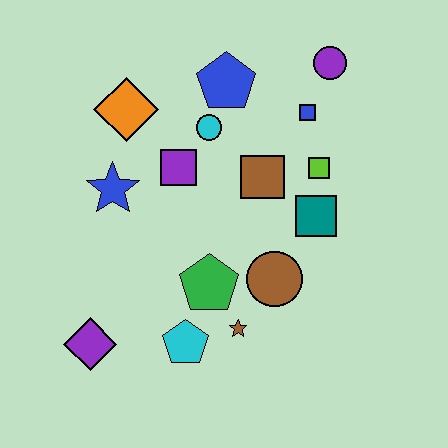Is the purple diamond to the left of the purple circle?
Yes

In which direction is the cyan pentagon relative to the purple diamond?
The cyan pentagon is to the right of the purple diamond.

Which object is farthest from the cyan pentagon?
The purple circle is farthest from the cyan pentagon.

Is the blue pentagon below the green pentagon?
No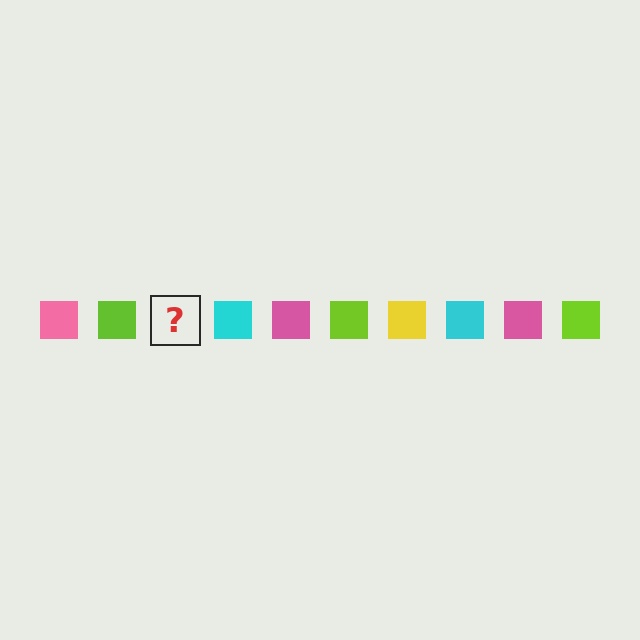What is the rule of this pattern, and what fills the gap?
The rule is that the pattern cycles through pink, lime, yellow, cyan squares. The gap should be filled with a yellow square.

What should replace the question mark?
The question mark should be replaced with a yellow square.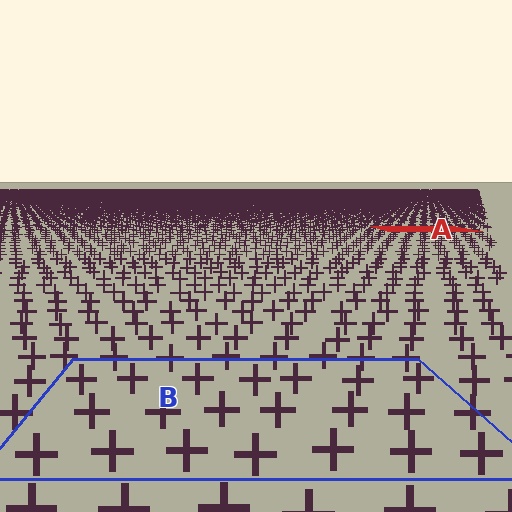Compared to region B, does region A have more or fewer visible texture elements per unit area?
Region A has more texture elements per unit area — they are packed more densely because it is farther away.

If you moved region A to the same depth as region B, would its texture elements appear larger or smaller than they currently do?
They would appear larger. At a closer depth, the same texture elements are projected at a bigger on-screen size.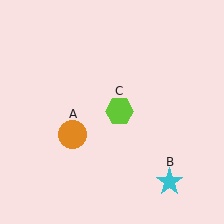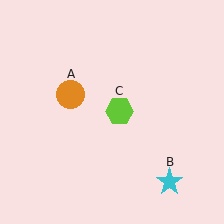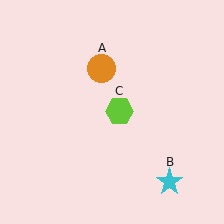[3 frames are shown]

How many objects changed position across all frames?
1 object changed position: orange circle (object A).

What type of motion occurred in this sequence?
The orange circle (object A) rotated clockwise around the center of the scene.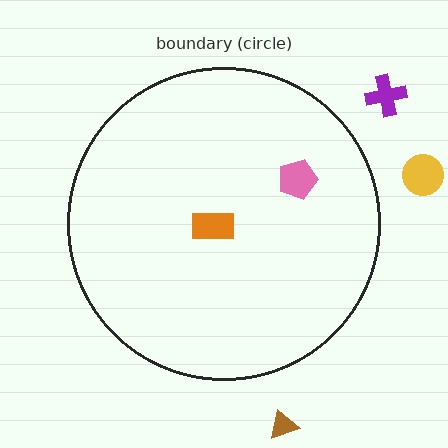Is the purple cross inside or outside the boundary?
Outside.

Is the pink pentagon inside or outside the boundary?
Inside.